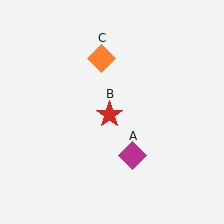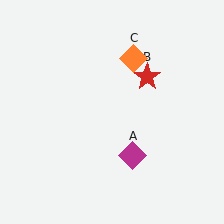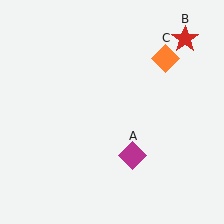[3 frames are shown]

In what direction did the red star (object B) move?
The red star (object B) moved up and to the right.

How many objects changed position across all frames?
2 objects changed position: red star (object B), orange diamond (object C).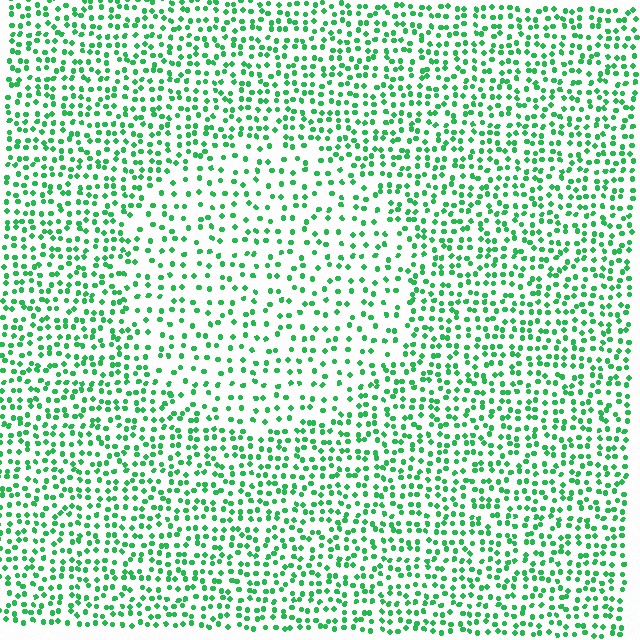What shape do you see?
I see a circle.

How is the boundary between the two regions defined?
The boundary is defined by a change in element density (approximately 1.8x ratio). All elements are the same color, size, and shape.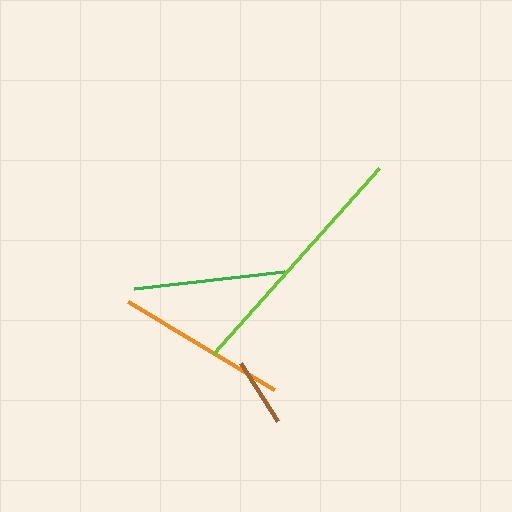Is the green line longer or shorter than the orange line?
The orange line is longer than the green line.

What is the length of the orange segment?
The orange segment is approximately 171 pixels long.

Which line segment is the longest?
The lime line is the longest at approximately 249 pixels.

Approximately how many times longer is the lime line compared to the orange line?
The lime line is approximately 1.5 times the length of the orange line.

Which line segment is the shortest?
The brown line is the shortest at approximately 69 pixels.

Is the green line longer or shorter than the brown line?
The green line is longer than the brown line.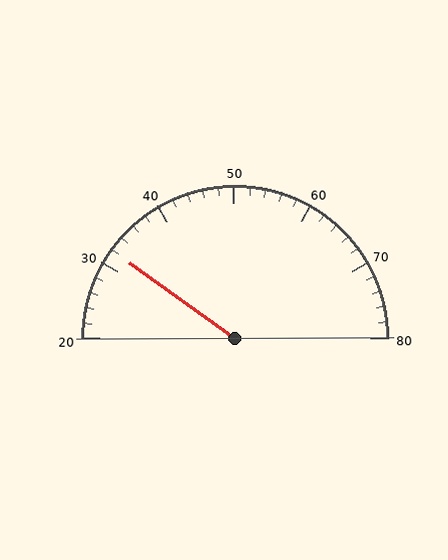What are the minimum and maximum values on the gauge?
The gauge ranges from 20 to 80.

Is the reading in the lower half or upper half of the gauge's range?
The reading is in the lower half of the range (20 to 80).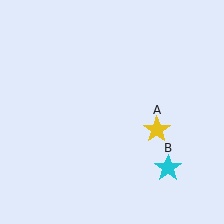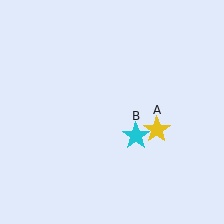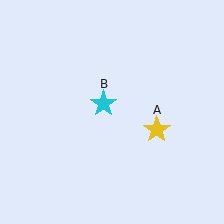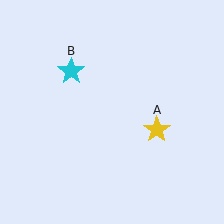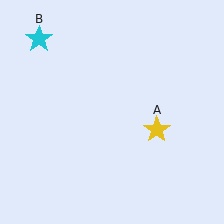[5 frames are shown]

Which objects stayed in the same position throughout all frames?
Yellow star (object A) remained stationary.